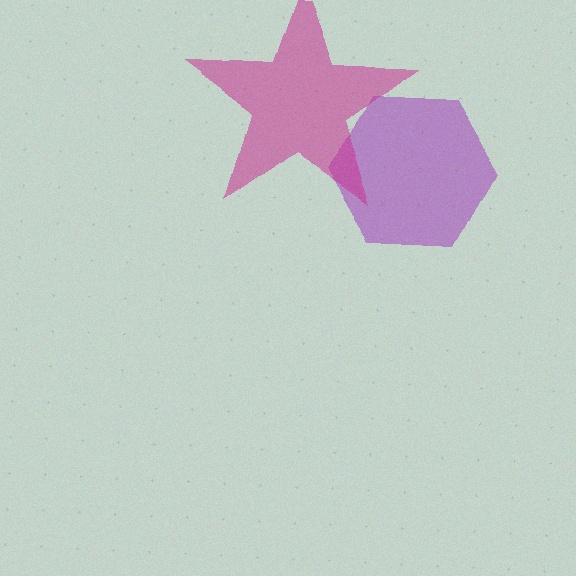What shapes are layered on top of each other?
The layered shapes are: a purple hexagon, a magenta star.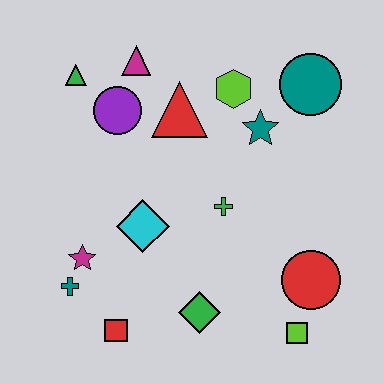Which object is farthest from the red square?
The teal circle is farthest from the red square.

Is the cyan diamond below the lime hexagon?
Yes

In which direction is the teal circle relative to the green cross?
The teal circle is above the green cross.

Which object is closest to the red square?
The teal cross is closest to the red square.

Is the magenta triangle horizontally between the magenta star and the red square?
No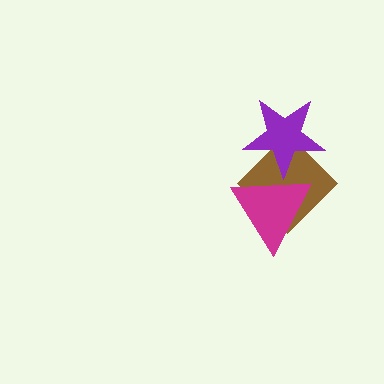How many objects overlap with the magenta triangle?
2 objects overlap with the magenta triangle.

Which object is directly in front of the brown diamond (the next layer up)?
The magenta triangle is directly in front of the brown diamond.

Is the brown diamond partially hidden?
Yes, it is partially covered by another shape.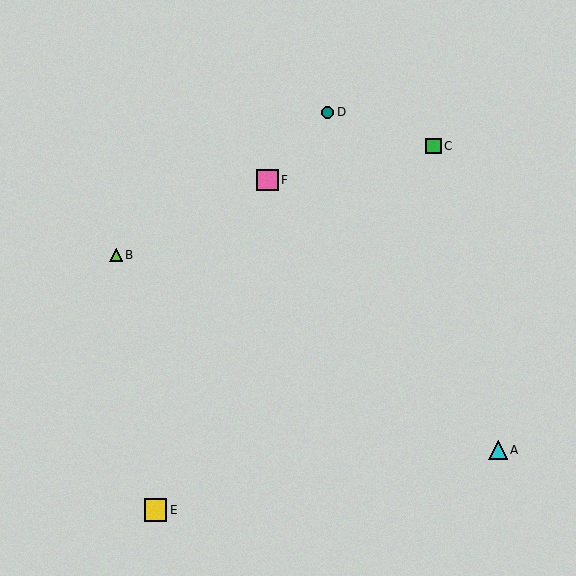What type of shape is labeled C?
Shape C is a green square.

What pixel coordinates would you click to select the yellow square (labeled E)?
Click at (156, 510) to select the yellow square E.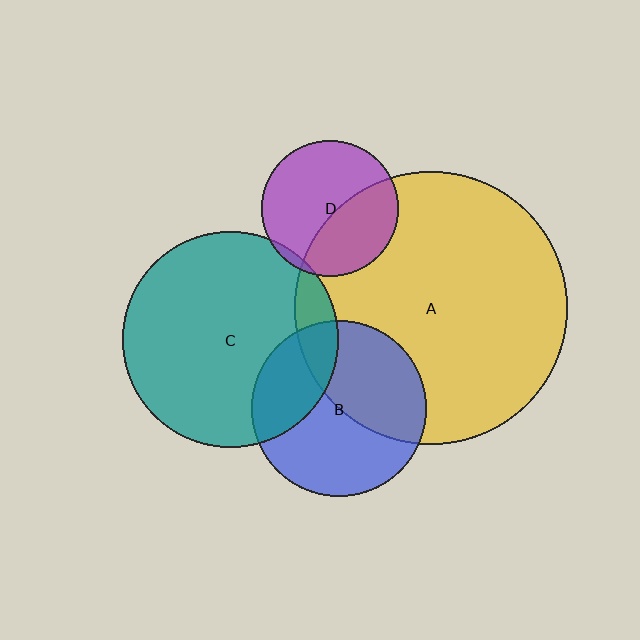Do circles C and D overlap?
Yes.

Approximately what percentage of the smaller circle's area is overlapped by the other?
Approximately 5%.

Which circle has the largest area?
Circle A (yellow).